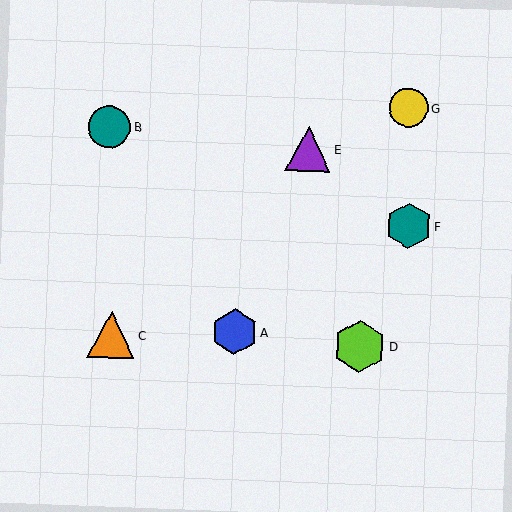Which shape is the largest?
The lime hexagon (labeled D) is the largest.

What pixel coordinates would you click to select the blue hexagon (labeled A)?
Click at (235, 332) to select the blue hexagon A.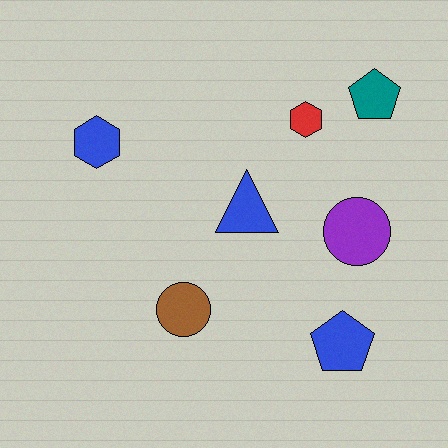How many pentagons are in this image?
There are 2 pentagons.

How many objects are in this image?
There are 7 objects.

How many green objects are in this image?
There are no green objects.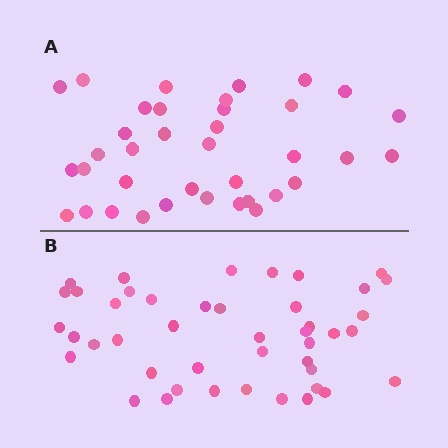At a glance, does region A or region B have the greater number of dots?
Region B (the bottom region) has more dots.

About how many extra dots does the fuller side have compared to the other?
Region B has roughly 8 or so more dots than region A.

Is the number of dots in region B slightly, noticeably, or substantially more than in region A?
Region B has only slightly more — the two regions are fairly close. The ratio is roughly 1.2 to 1.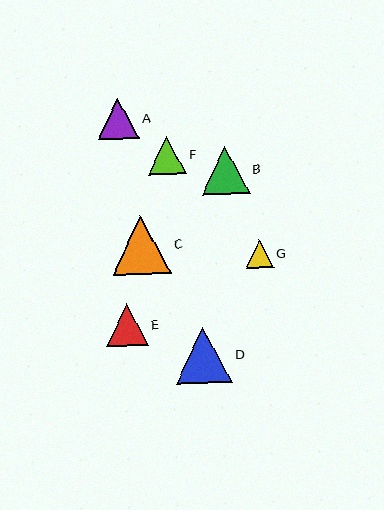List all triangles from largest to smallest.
From largest to smallest: C, D, B, E, A, F, G.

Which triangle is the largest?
Triangle C is the largest with a size of approximately 58 pixels.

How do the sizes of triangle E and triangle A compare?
Triangle E and triangle A are approximately the same size.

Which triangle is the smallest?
Triangle G is the smallest with a size of approximately 28 pixels.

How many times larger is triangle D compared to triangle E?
Triangle D is approximately 1.3 times the size of triangle E.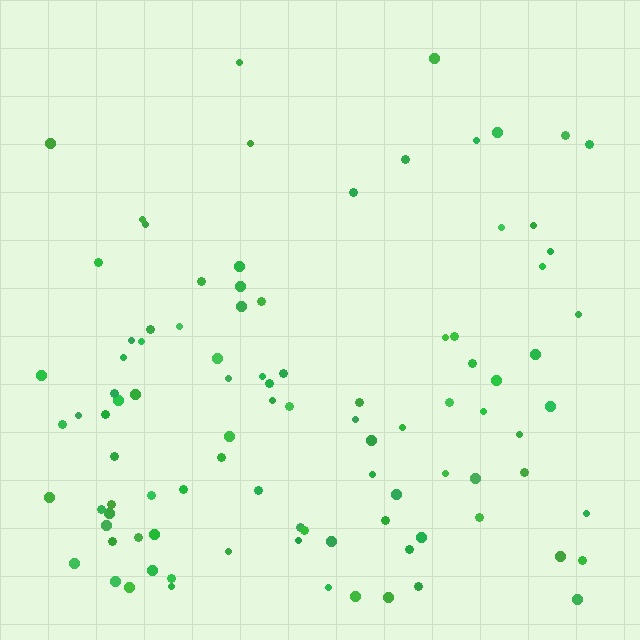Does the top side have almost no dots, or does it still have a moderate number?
Still a moderate number, just noticeably fewer than the bottom.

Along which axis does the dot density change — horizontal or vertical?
Vertical.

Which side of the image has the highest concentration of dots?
The bottom.